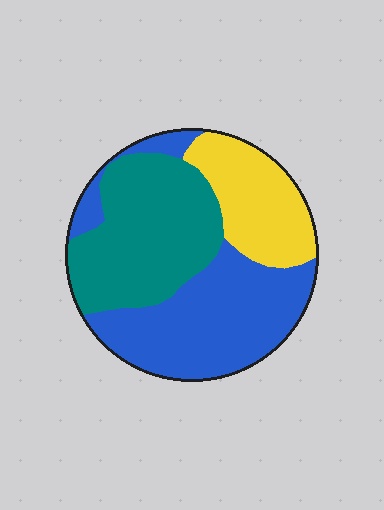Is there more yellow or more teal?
Teal.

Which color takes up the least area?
Yellow, at roughly 20%.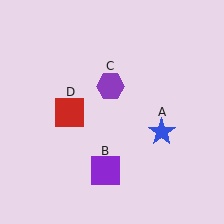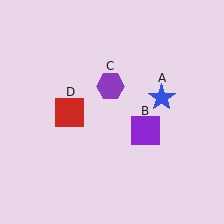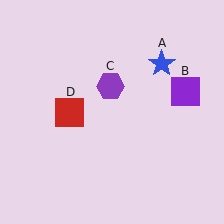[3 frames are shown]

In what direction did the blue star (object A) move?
The blue star (object A) moved up.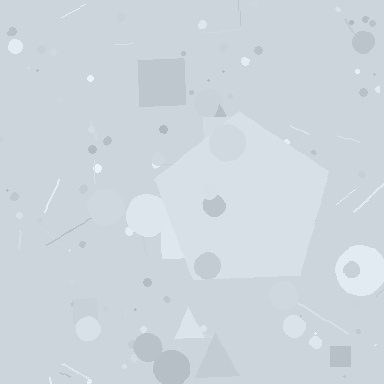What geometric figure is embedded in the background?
A pentagon is embedded in the background.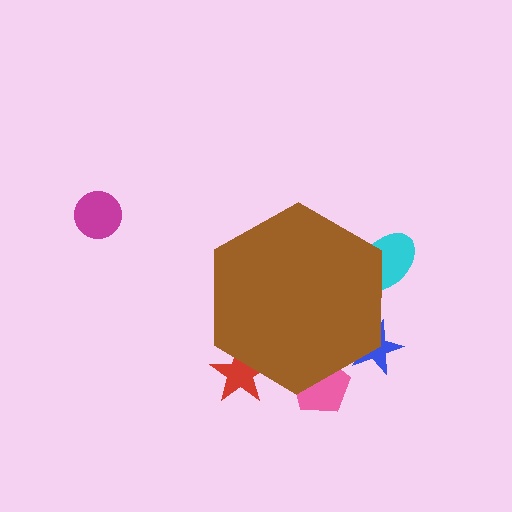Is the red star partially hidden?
Yes, the red star is partially hidden behind the brown hexagon.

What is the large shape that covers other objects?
A brown hexagon.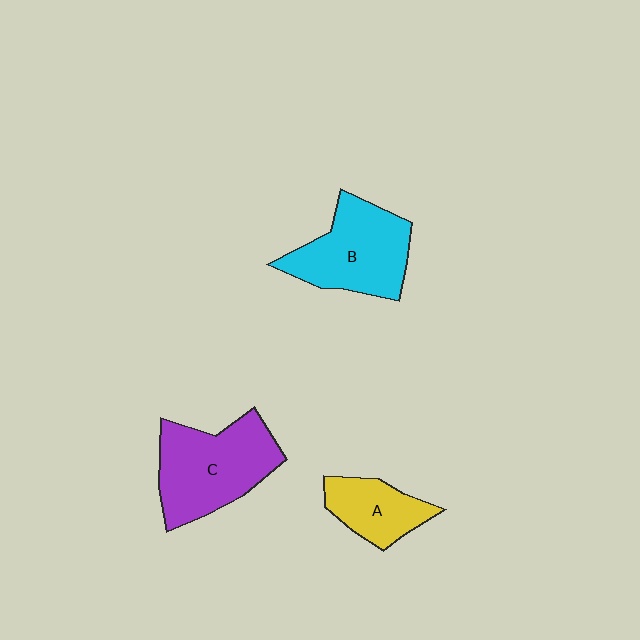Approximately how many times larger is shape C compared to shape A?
Approximately 1.9 times.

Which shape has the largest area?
Shape C (purple).